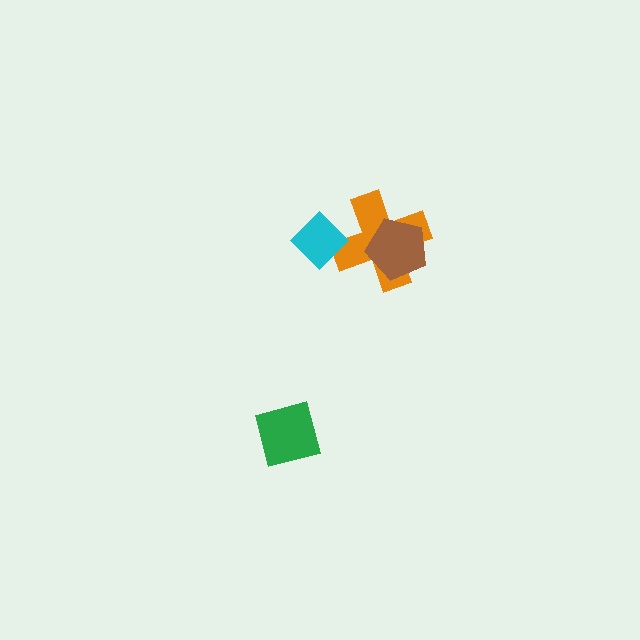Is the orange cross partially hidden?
Yes, it is partially covered by another shape.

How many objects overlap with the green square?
0 objects overlap with the green square.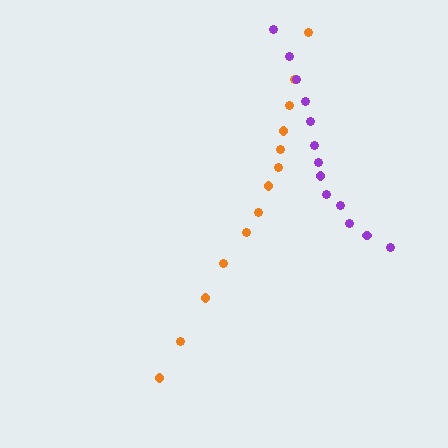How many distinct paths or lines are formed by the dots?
There are 2 distinct paths.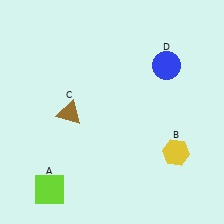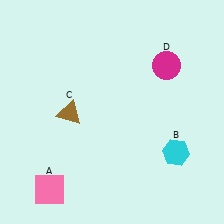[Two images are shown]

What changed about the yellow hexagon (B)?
In Image 1, B is yellow. In Image 2, it changed to cyan.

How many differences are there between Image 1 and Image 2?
There are 3 differences between the two images.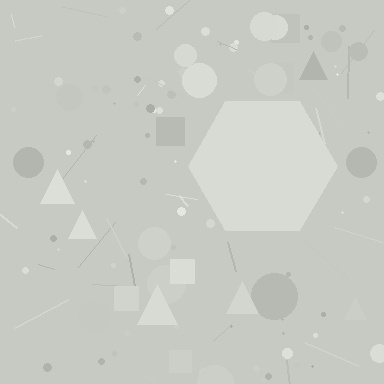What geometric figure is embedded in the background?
A hexagon is embedded in the background.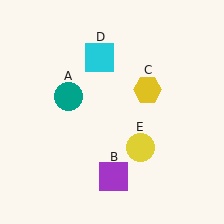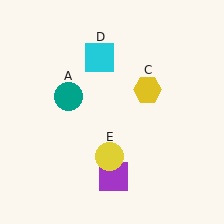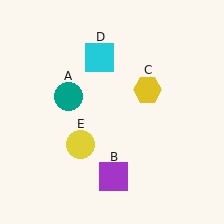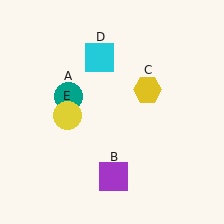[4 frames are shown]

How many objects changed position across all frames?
1 object changed position: yellow circle (object E).